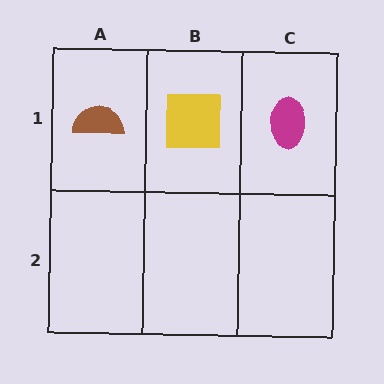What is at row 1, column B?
A yellow square.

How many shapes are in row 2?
0 shapes.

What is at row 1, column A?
A brown semicircle.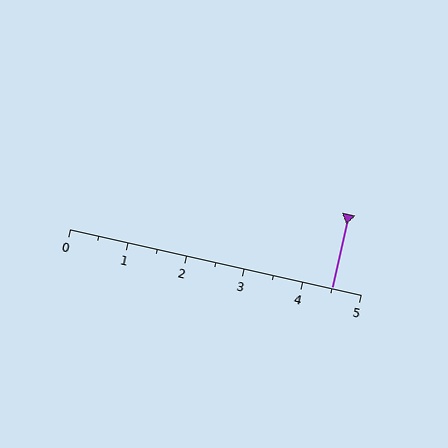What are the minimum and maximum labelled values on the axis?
The axis runs from 0 to 5.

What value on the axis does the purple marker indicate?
The marker indicates approximately 4.5.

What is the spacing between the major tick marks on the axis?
The major ticks are spaced 1 apart.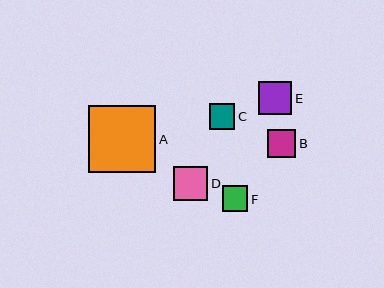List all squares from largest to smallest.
From largest to smallest: A, D, E, B, F, C.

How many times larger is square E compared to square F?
Square E is approximately 1.3 times the size of square F.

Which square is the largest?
Square A is the largest with a size of approximately 68 pixels.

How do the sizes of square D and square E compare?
Square D and square E are approximately the same size.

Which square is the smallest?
Square C is the smallest with a size of approximately 25 pixels.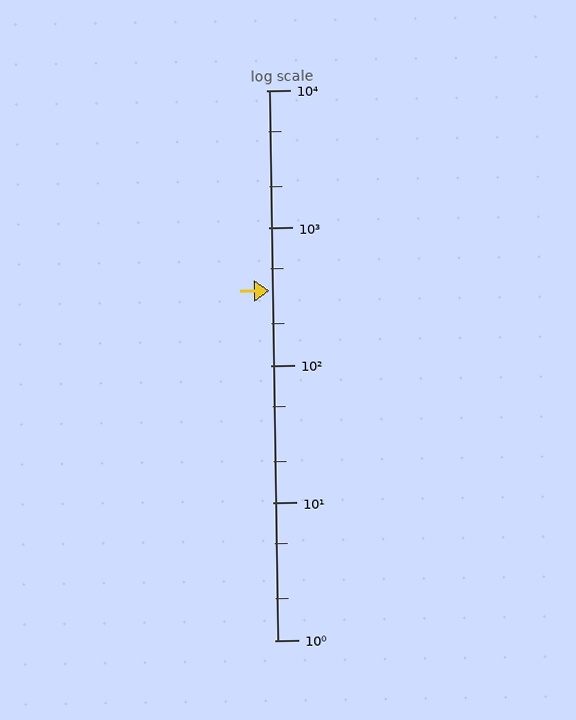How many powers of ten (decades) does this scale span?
The scale spans 4 decades, from 1 to 10000.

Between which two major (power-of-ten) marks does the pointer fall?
The pointer is between 100 and 1000.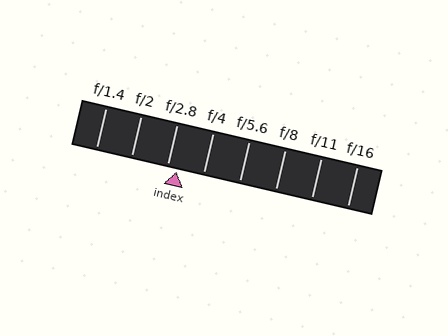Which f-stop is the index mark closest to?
The index mark is closest to f/2.8.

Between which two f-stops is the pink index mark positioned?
The index mark is between f/2.8 and f/4.